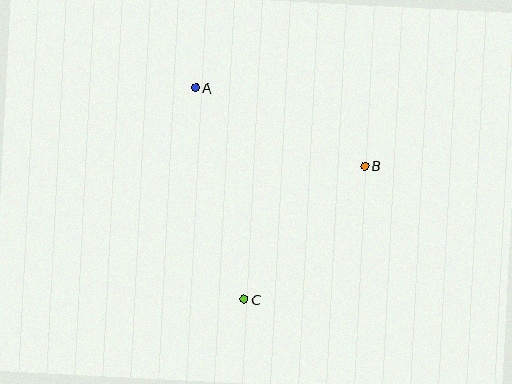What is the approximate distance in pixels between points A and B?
The distance between A and B is approximately 187 pixels.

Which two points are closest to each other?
Points B and C are closest to each other.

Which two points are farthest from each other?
Points A and C are farthest from each other.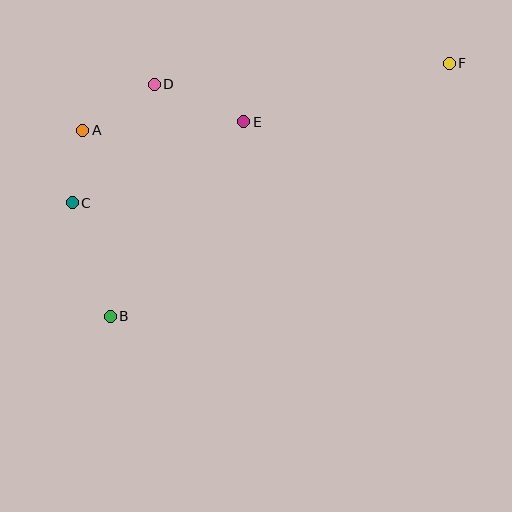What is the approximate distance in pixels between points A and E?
The distance between A and E is approximately 161 pixels.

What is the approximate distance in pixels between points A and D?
The distance between A and D is approximately 85 pixels.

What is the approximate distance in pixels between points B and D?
The distance between B and D is approximately 236 pixels.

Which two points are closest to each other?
Points A and C are closest to each other.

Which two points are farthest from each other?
Points B and F are farthest from each other.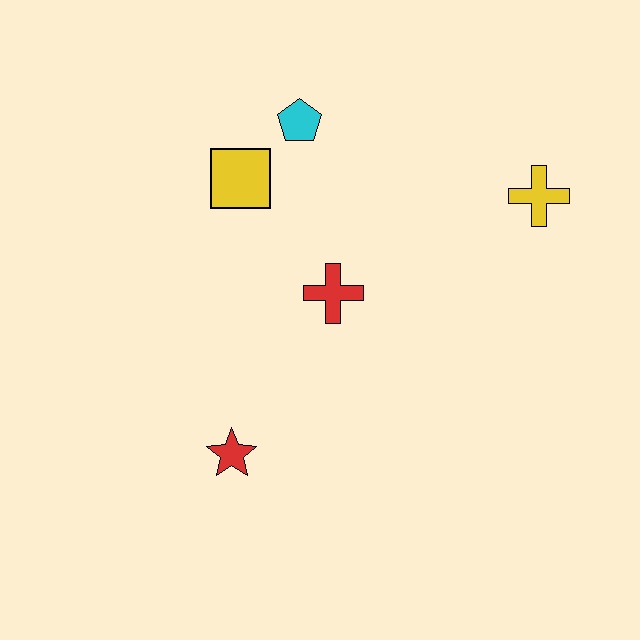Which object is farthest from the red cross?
The yellow cross is farthest from the red cross.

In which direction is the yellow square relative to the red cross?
The yellow square is above the red cross.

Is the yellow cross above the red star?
Yes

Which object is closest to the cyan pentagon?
The yellow square is closest to the cyan pentagon.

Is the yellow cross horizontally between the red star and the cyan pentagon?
No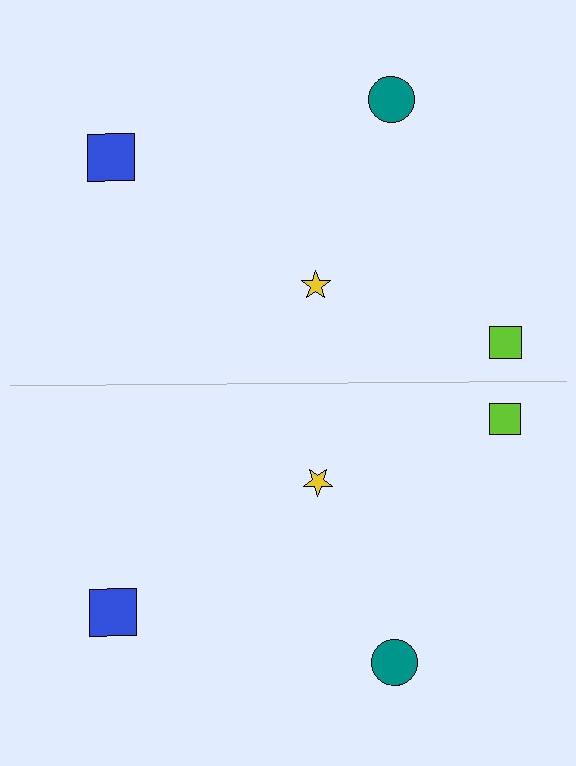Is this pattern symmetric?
Yes, this pattern has bilateral (reflection) symmetry.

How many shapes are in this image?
There are 8 shapes in this image.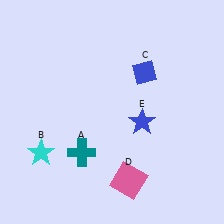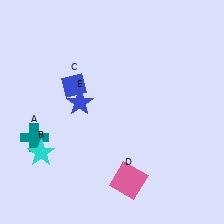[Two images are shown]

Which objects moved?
The objects that moved are: the teal cross (A), the blue diamond (C), the blue star (E).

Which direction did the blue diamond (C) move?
The blue diamond (C) moved left.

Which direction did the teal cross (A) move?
The teal cross (A) moved left.